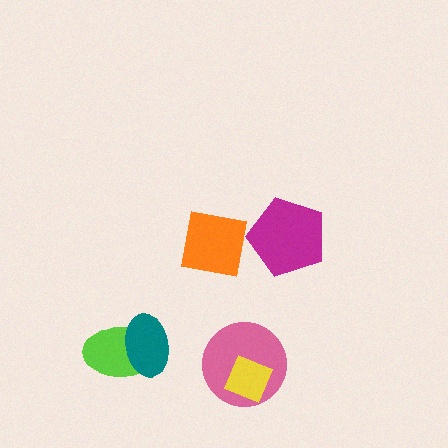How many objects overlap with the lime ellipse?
1 object overlaps with the lime ellipse.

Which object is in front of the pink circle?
The yellow diamond is in front of the pink circle.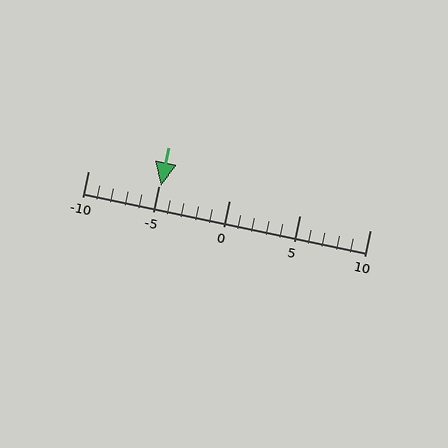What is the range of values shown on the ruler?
The ruler shows values from -10 to 10.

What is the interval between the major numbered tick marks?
The major tick marks are spaced 5 units apart.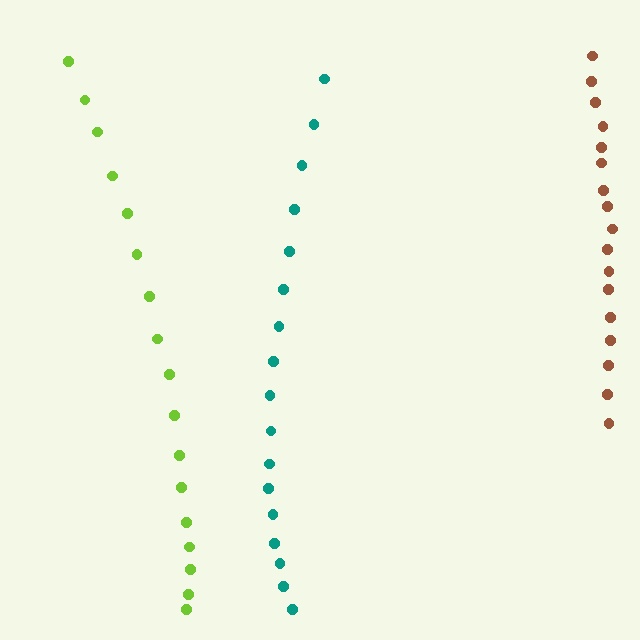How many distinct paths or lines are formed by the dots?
There are 3 distinct paths.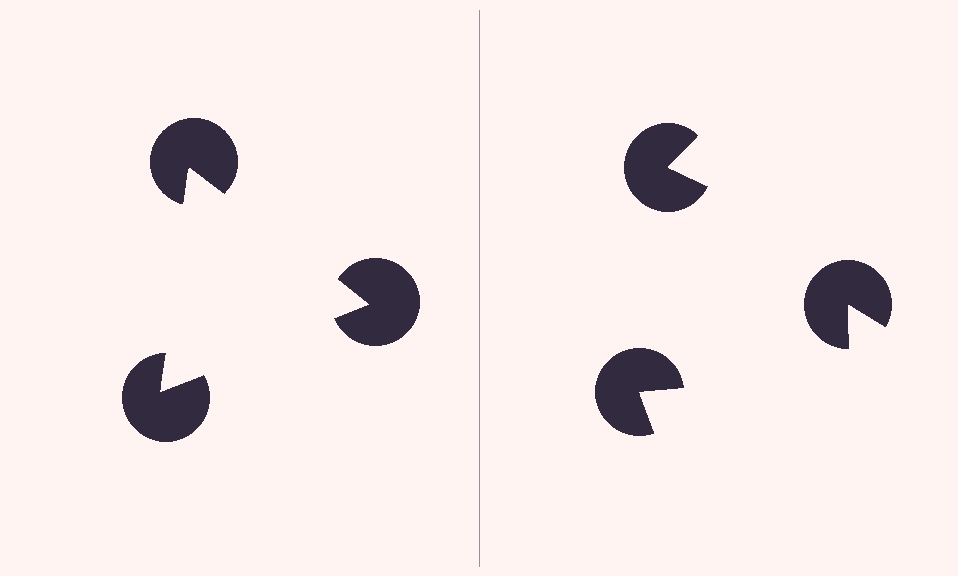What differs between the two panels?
The pac-man discs are positioned identically on both sides; only the wedge orientations differ. On the left they align to a triangle; on the right they are misaligned.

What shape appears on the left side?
An illusory triangle.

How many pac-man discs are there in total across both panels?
6 — 3 on each side.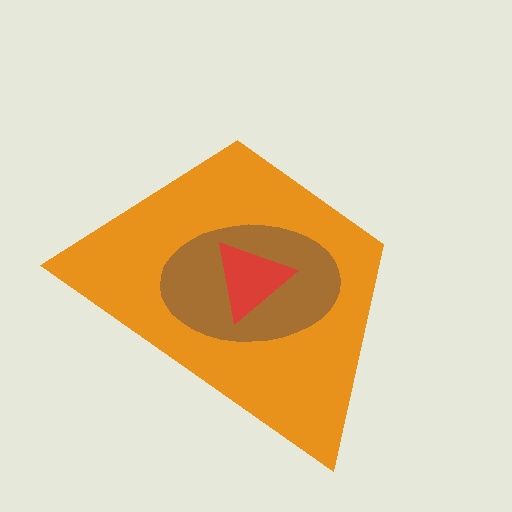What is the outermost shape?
The orange trapezoid.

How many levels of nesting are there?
3.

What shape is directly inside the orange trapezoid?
The brown ellipse.